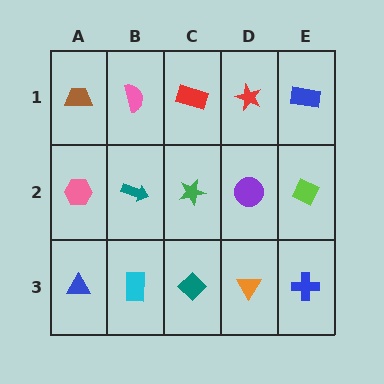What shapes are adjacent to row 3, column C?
A green star (row 2, column C), a cyan rectangle (row 3, column B), an orange triangle (row 3, column D).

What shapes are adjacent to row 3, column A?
A pink hexagon (row 2, column A), a cyan rectangle (row 3, column B).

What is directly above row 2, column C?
A red rectangle.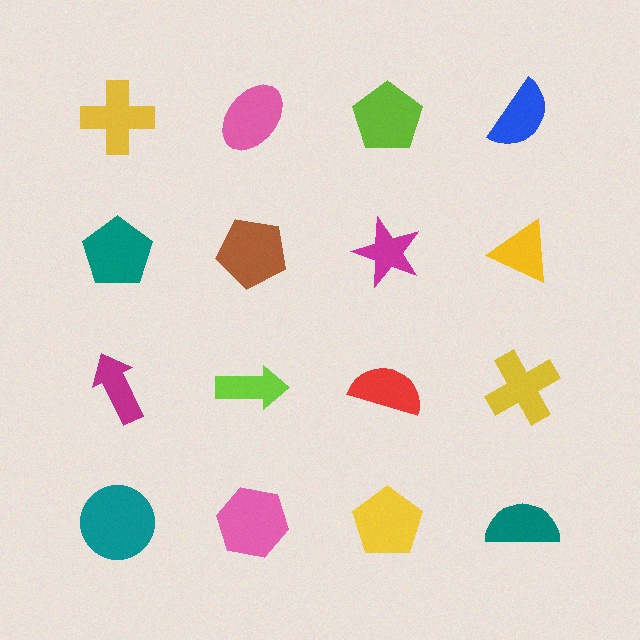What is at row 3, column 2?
A lime arrow.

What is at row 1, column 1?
A yellow cross.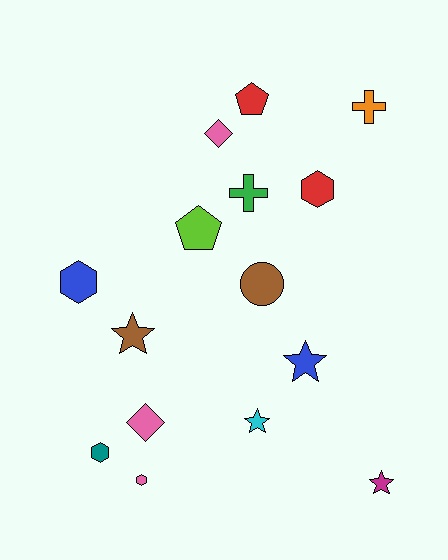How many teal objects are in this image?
There is 1 teal object.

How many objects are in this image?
There are 15 objects.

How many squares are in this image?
There are no squares.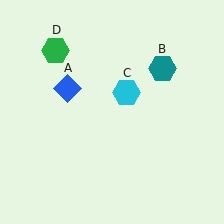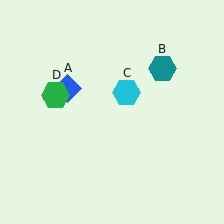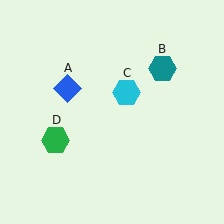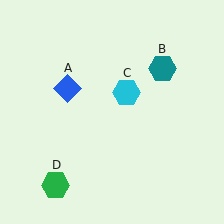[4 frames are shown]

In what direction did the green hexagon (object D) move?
The green hexagon (object D) moved down.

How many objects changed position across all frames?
1 object changed position: green hexagon (object D).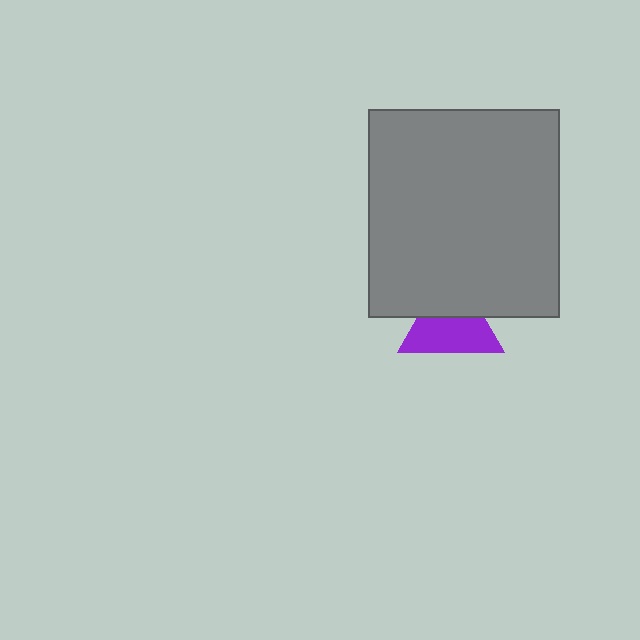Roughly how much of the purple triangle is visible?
About half of it is visible (roughly 62%).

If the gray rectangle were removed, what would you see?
You would see the complete purple triangle.